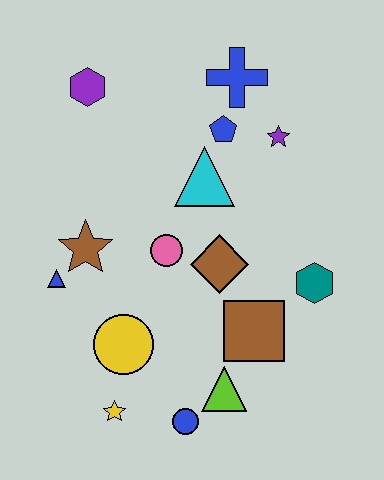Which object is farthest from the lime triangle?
The purple hexagon is farthest from the lime triangle.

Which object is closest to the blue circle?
The lime triangle is closest to the blue circle.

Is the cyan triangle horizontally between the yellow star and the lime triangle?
Yes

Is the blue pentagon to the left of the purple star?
Yes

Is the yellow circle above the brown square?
No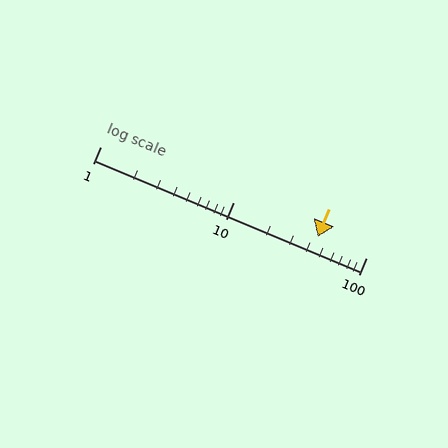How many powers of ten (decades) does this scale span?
The scale spans 2 decades, from 1 to 100.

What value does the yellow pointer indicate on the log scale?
The pointer indicates approximately 43.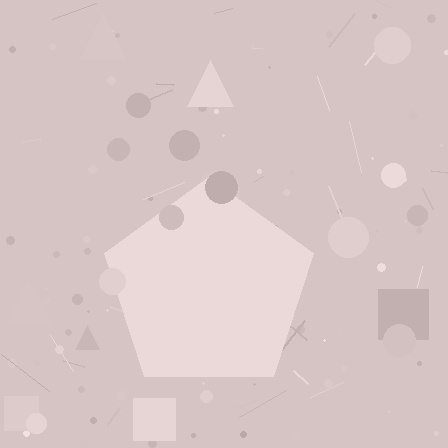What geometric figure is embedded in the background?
A pentagon is embedded in the background.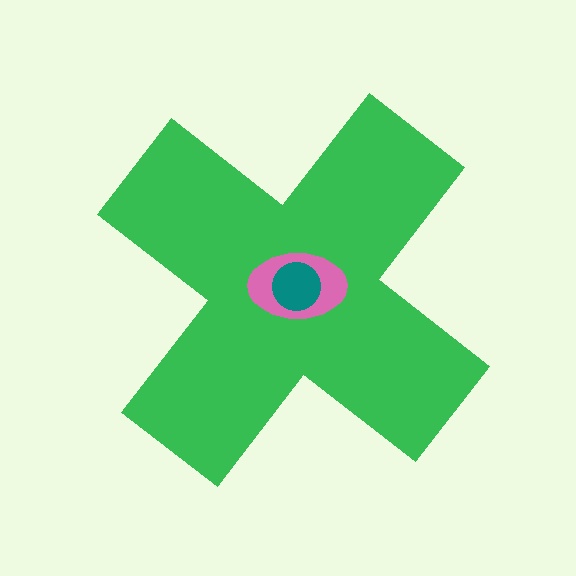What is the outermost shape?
The green cross.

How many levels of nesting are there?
3.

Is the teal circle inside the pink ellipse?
Yes.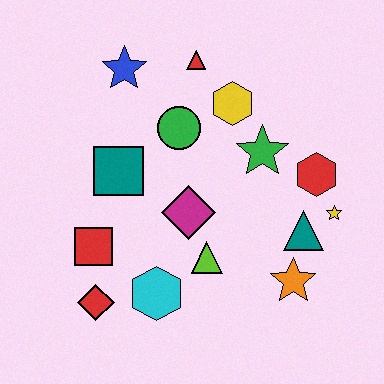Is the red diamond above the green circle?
No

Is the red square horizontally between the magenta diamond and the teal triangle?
No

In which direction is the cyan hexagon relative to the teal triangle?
The cyan hexagon is to the left of the teal triangle.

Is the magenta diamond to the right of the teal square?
Yes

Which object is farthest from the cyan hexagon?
The red triangle is farthest from the cyan hexagon.